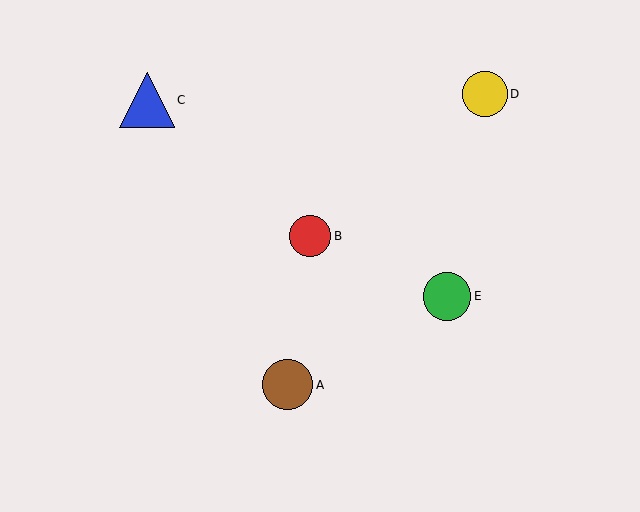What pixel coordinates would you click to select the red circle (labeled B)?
Click at (310, 236) to select the red circle B.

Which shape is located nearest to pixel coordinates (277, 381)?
The brown circle (labeled A) at (288, 385) is nearest to that location.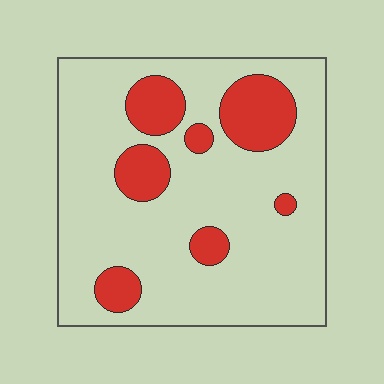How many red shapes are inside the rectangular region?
7.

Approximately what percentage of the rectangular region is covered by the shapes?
Approximately 20%.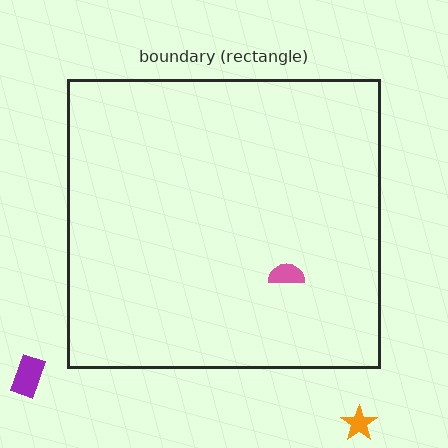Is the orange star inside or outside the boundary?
Outside.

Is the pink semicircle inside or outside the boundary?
Inside.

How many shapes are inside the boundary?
1 inside, 2 outside.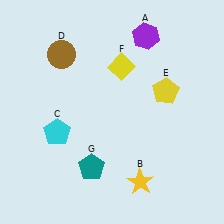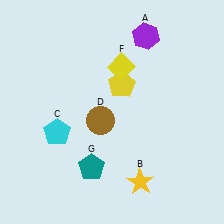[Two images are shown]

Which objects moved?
The objects that moved are: the brown circle (D), the yellow pentagon (E).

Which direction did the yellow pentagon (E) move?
The yellow pentagon (E) moved left.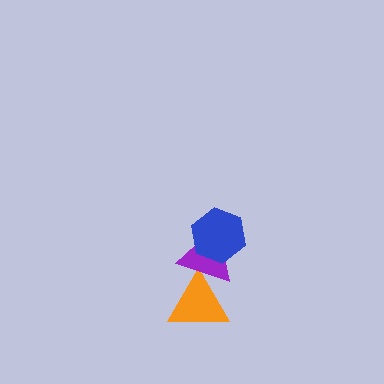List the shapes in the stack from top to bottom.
From top to bottom: the blue hexagon, the purple triangle, the orange triangle.